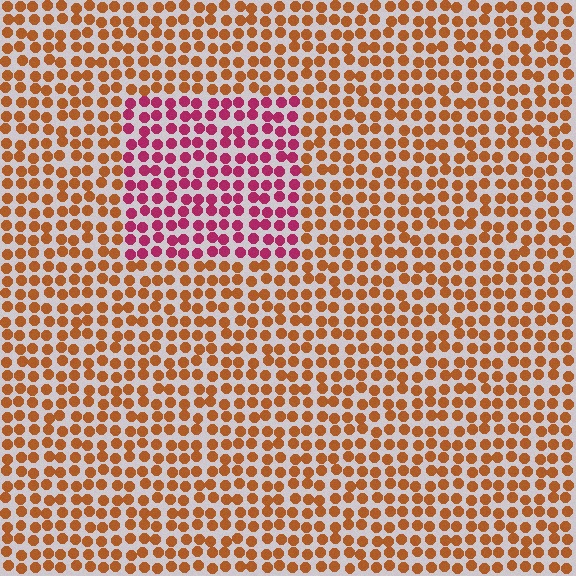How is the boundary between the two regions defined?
The boundary is defined purely by a slight shift in hue (about 51 degrees). Spacing, size, and orientation are identical on both sides.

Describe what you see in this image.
The image is filled with small brown elements in a uniform arrangement. A rectangle-shaped region is visible where the elements are tinted to a slightly different hue, forming a subtle color boundary.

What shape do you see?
I see a rectangle.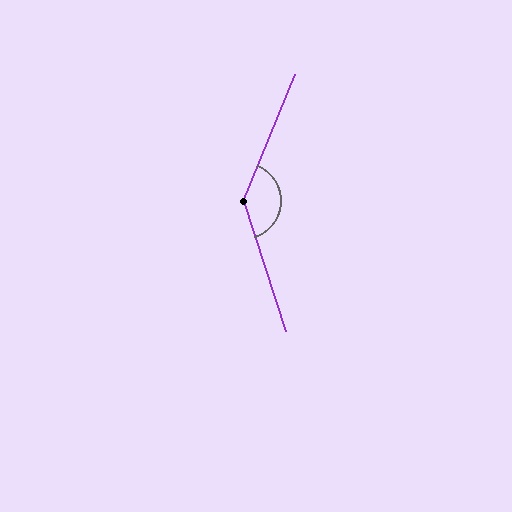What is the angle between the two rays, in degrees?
Approximately 140 degrees.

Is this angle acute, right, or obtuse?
It is obtuse.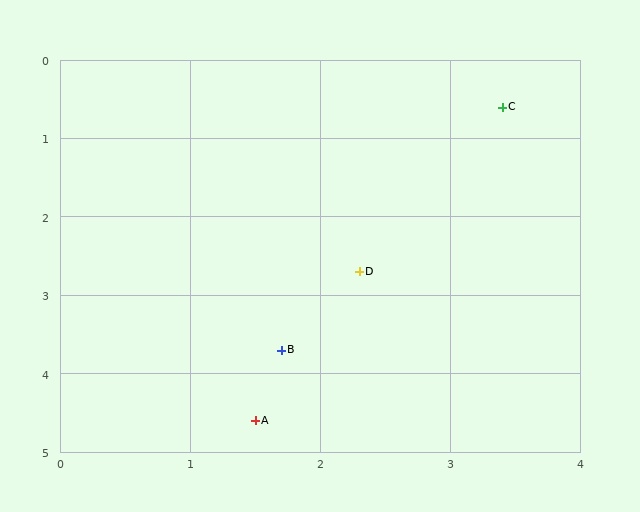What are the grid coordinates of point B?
Point B is at approximately (1.7, 3.7).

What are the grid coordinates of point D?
Point D is at approximately (2.3, 2.7).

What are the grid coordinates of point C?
Point C is at approximately (3.4, 0.6).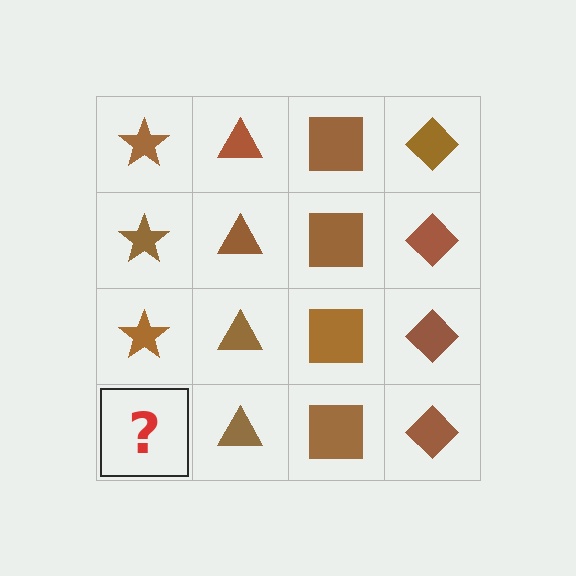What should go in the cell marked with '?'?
The missing cell should contain a brown star.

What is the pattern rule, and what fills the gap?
The rule is that each column has a consistent shape. The gap should be filled with a brown star.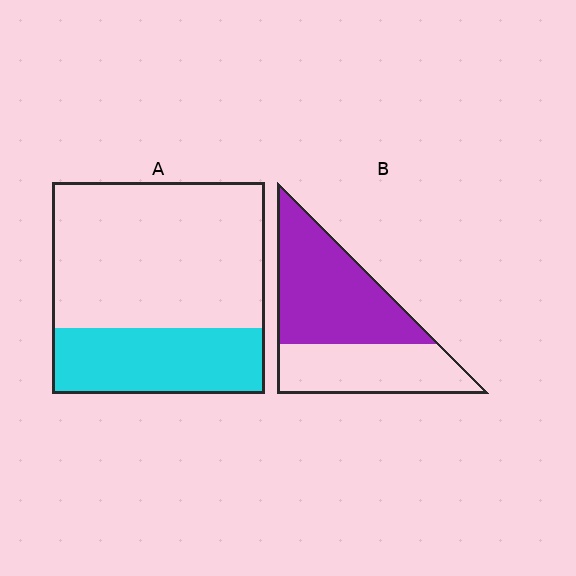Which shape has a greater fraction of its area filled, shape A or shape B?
Shape B.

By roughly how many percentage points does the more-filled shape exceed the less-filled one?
By roughly 25 percentage points (B over A).